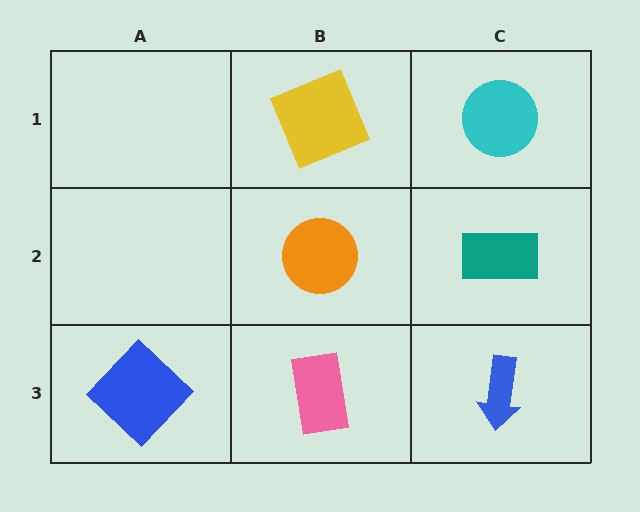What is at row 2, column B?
An orange circle.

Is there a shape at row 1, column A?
No, that cell is empty.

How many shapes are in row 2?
2 shapes.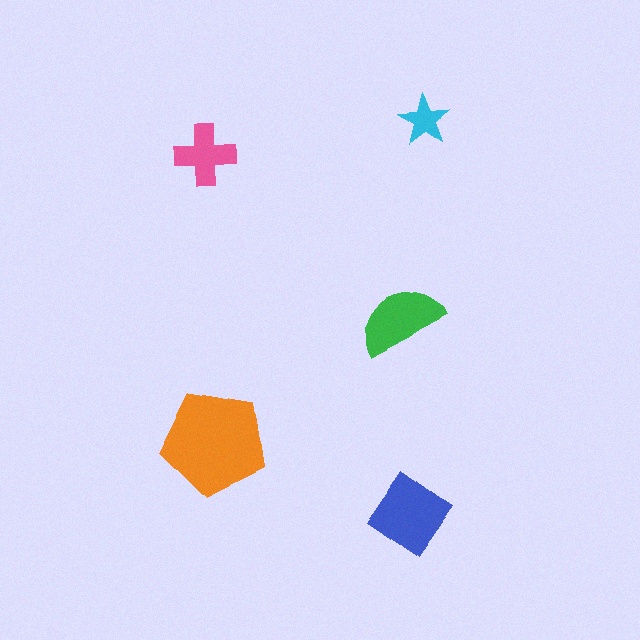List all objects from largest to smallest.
The orange pentagon, the blue diamond, the green semicircle, the pink cross, the cyan star.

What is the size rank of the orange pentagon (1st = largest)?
1st.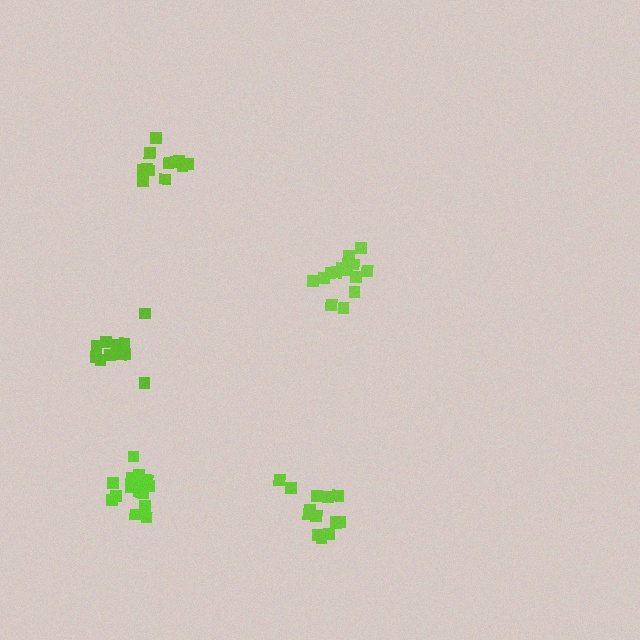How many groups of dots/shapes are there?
There are 5 groups.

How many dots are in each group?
Group 1: 12 dots, Group 2: 13 dots, Group 3: 17 dots, Group 4: 16 dots, Group 5: 11 dots (69 total).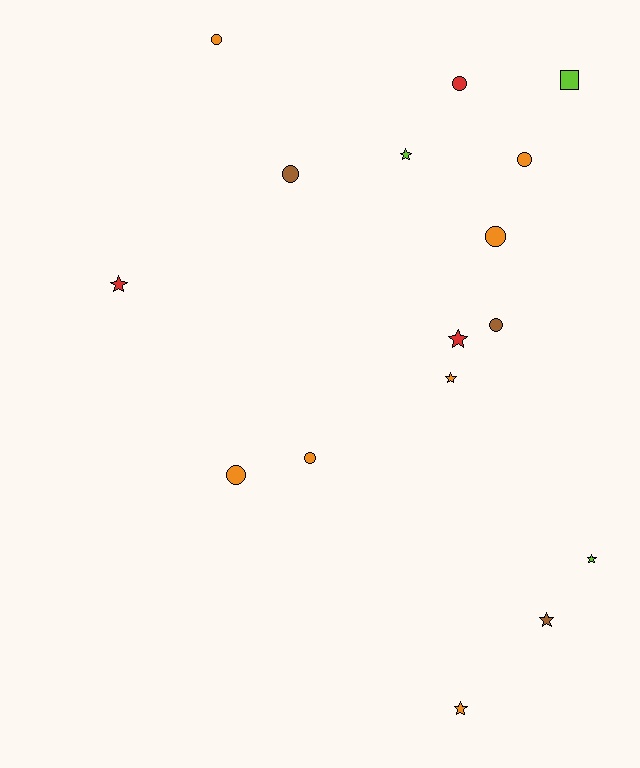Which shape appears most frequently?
Circle, with 8 objects.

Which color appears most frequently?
Orange, with 7 objects.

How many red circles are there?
There is 1 red circle.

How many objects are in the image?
There are 16 objects.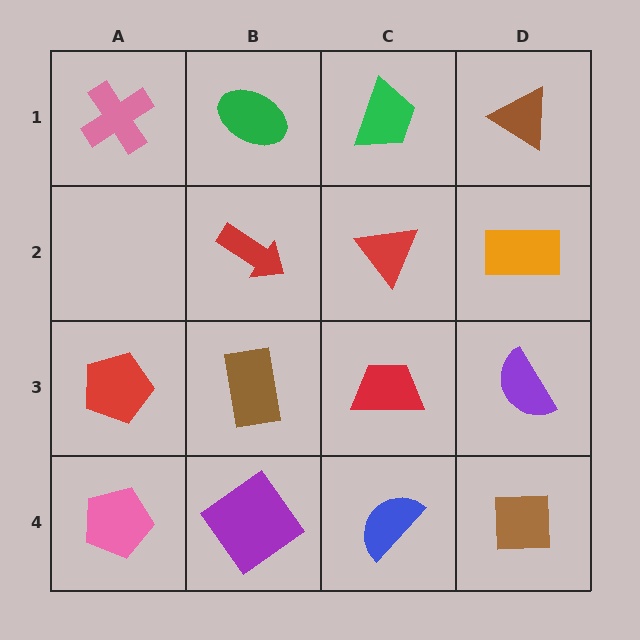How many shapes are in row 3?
4 shapes.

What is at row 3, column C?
A red trapezoid.